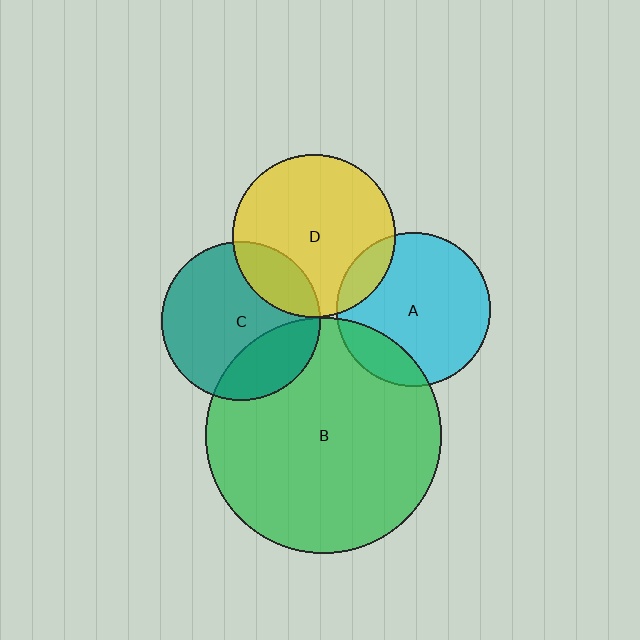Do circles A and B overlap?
Yes.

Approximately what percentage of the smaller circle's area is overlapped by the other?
Approximately 15%.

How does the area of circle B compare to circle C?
Approximately 2.2 times.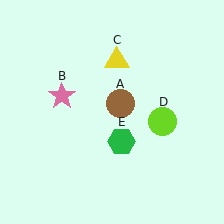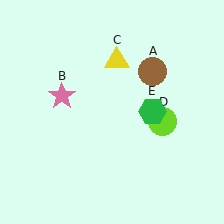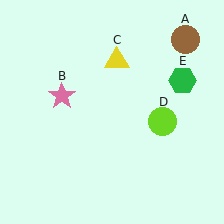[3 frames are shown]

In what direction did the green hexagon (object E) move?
The green hexagon (object E) moved up and to the right.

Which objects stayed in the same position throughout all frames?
Pink star (object B) and yellow triangle (object C) and lime circle (object D) remained stationary.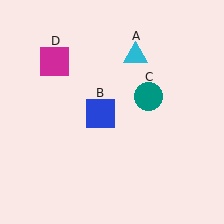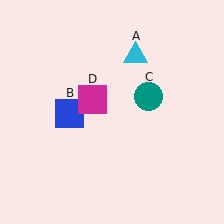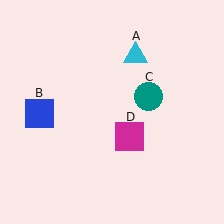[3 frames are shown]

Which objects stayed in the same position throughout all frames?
Cyan triangle (object A) and teal circle (object C) remained stationary.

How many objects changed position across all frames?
2 objects changed position: blue square (object B), magenta square (object D).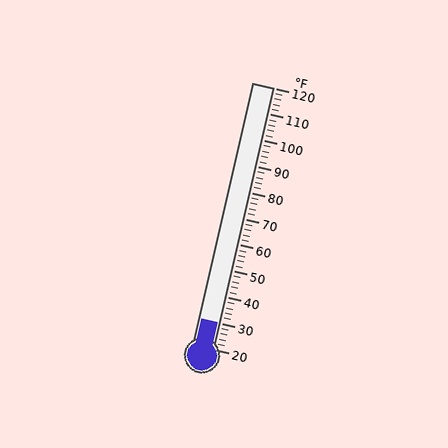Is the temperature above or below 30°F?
The temperature is at 30°F.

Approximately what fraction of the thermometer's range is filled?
The thermometer is filled to approximately 10% of its range.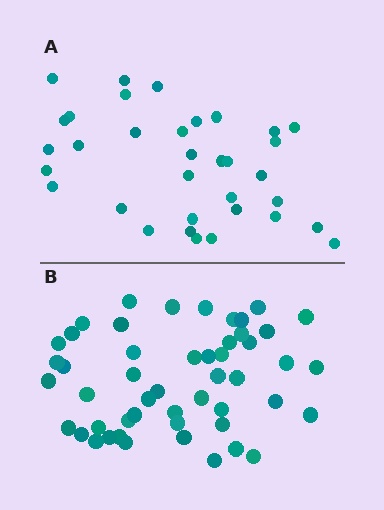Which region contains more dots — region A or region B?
Region B (the bottom region) has more dots.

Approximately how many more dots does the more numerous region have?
Region B has approximately 15 more dots than region A.